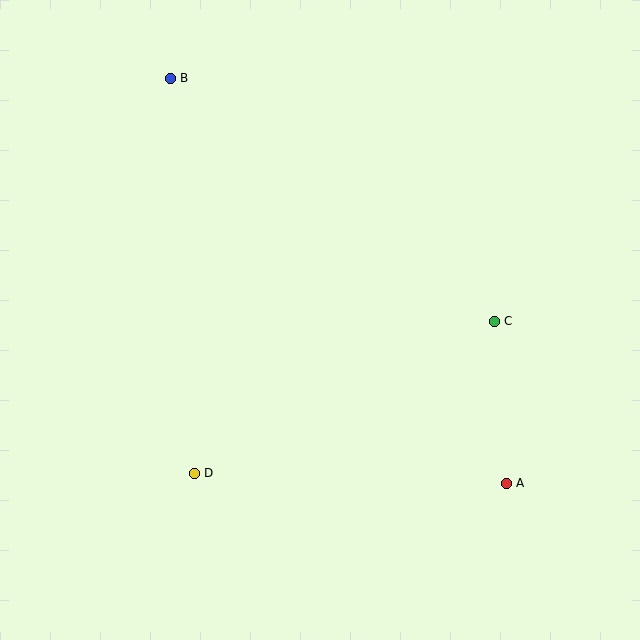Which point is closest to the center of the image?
Point C at (494, 321) is closest to the center.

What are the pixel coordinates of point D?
Point D is at (194, 473).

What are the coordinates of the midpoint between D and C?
The midpoint between D and C is at (344, 397).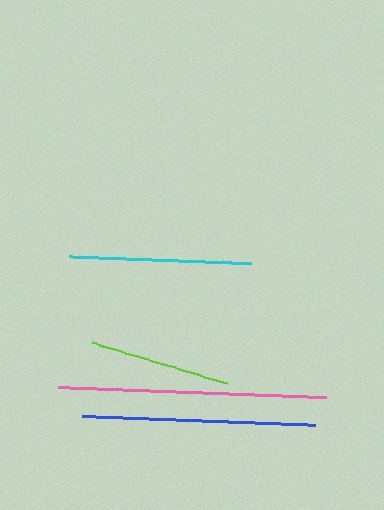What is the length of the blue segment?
The blue segment is approximately 232 pixels long.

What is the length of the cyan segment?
The cyan segment is approximately 182 pixels long.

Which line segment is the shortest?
The lime line is the shortest at approximately 141 pixels.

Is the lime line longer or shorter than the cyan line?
The cyan line is longer than the lime line.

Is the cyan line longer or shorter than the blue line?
The blue line is longer than the cyan line.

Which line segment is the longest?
The pink line is the longest at approximately 269 pixels.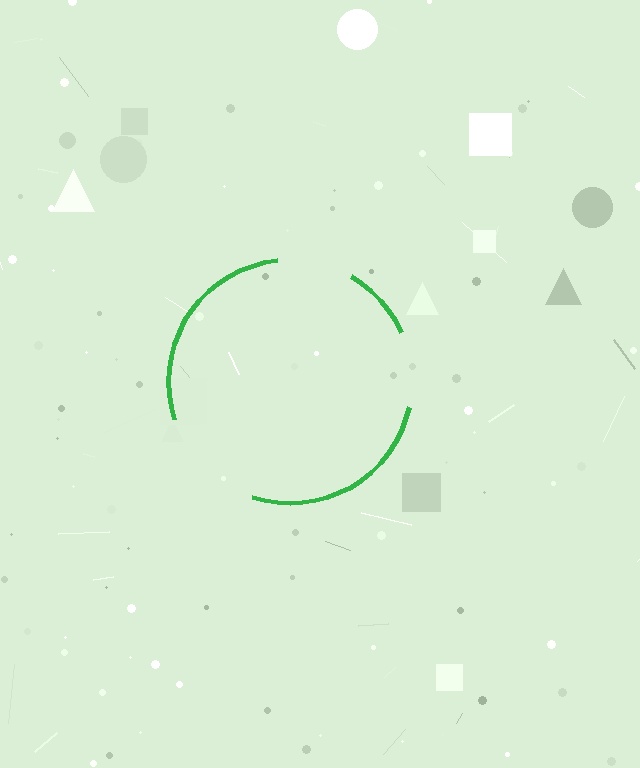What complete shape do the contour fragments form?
The contour fragments form a circle.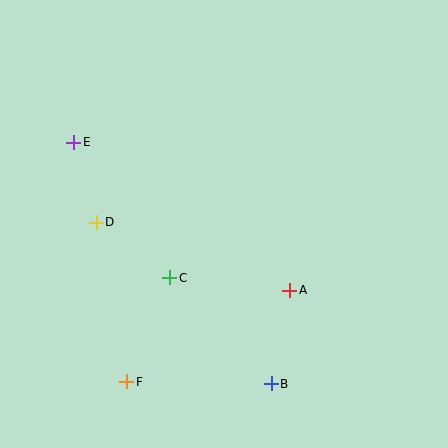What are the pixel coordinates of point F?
Point F is at (127, 382).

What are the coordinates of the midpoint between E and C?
The midpoint between E and C is at (122, 210).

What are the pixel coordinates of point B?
Point B is at (271, 384).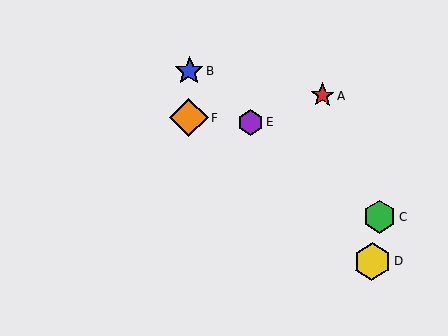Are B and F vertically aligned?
Yes, both are at x≈189.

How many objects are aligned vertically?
2 objects (B, F) are aligned vertically.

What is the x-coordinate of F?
Object F is at x≈189.